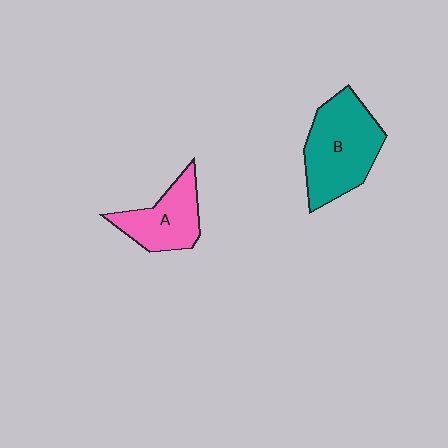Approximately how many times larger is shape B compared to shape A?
Approximately 1.5 times.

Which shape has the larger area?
Shape B (teal).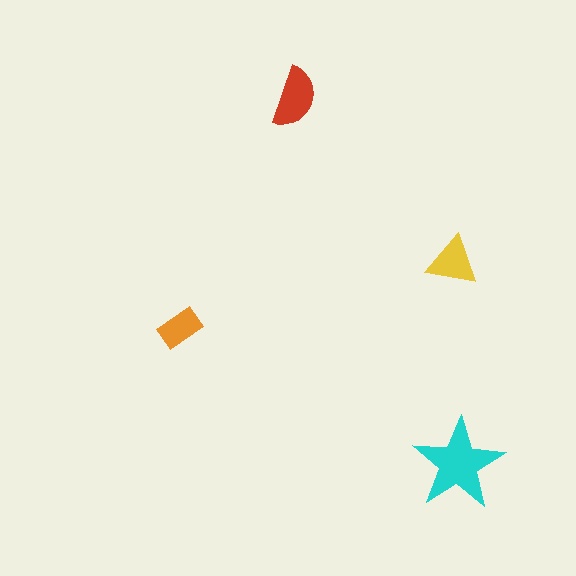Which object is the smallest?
The orange rectangle.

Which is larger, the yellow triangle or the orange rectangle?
The yellow triangle.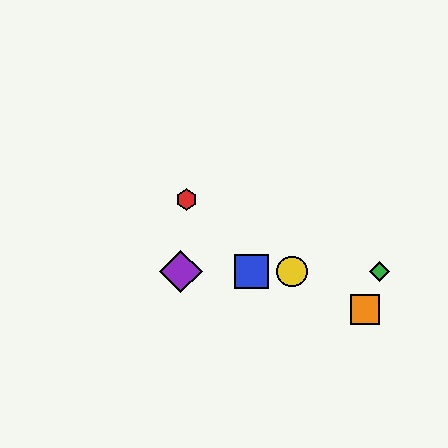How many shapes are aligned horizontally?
4 shapes (the blue square, the green diamond, the yellow circle, the purple diamond) are aligned horizontally.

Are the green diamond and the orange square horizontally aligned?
No, the green diamond is at y≈271 and the orange square is at y≈309.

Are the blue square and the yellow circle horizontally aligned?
Yes, both are at y≈271.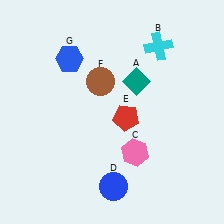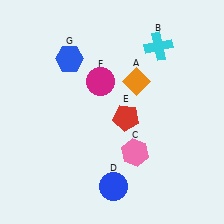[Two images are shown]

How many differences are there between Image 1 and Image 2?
There are 2 differences between the two images.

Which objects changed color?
A changed from teal to orange. F changed from brown to magenta.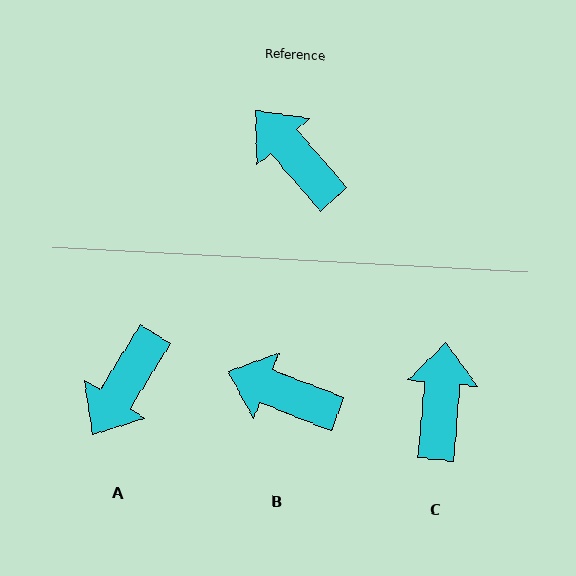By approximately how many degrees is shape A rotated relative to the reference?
Approximately 107 degrees counter-clockwise.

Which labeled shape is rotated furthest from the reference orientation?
A, about 107 degrees away.